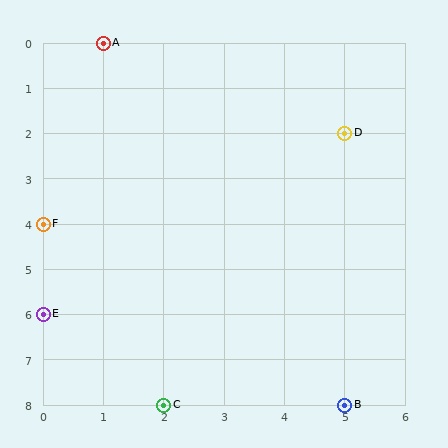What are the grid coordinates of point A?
Point A is at grid coordinates (1, 0).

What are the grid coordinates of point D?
Point D is at grid coordinates (5, 2).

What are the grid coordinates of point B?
Point B is at grid coordinates (5, 8).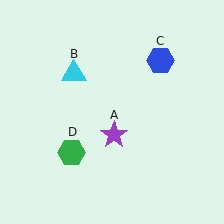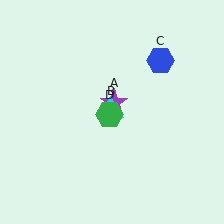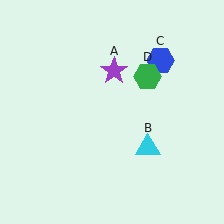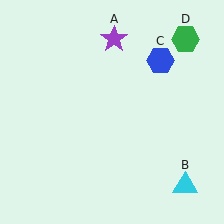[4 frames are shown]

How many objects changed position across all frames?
3 objects changed position: purple star (object A), cyan triangle (object B), green hexagon (object D).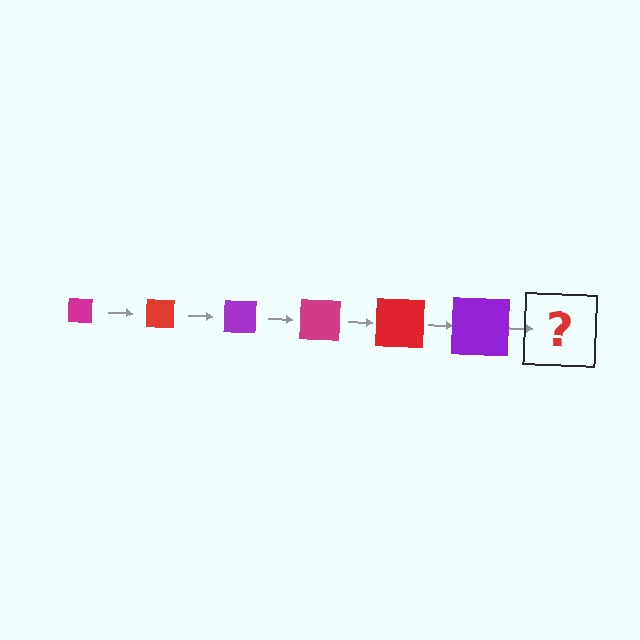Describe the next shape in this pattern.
It should be a magenta square, larger than the previous one.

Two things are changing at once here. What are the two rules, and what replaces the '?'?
The two rules are that the square grows larger each step and the color cycles through magenta, red, and purple. The '?' should be a magenta square, larger than the previous one.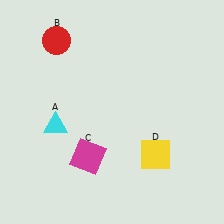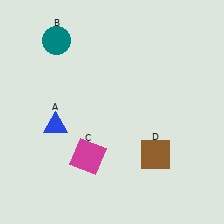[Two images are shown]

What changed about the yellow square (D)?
In Image 1, D is yellow. In Image 2, it changed to brown.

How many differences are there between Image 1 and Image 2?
There are 3 differences between the two images.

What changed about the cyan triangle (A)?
In Image 1, A is cyan. In Image 2, it changed to blue.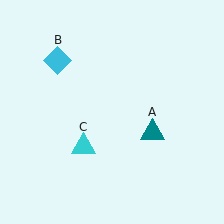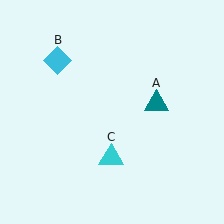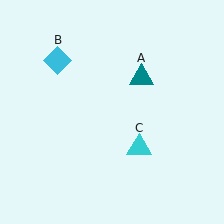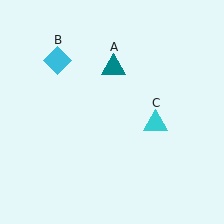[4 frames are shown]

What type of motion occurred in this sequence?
The teal triangle (object A), cyan triangle (object C) rotated counterclockwise around the center of the scene.